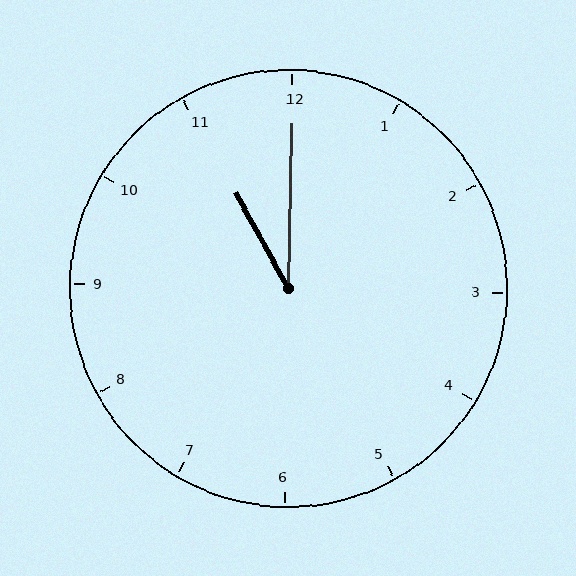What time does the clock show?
11:00.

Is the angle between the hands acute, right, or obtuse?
It is acute.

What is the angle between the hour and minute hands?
Approximately 30 degrees.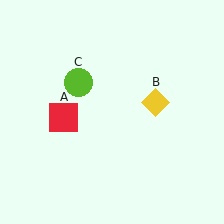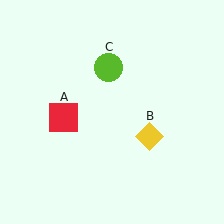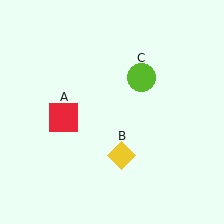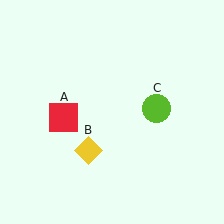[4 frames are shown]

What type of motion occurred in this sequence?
The yellow diamond (object B), lime circle (object C) rotated clockwise around the center of the scene.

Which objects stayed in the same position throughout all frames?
Red square (object A) remained stationary.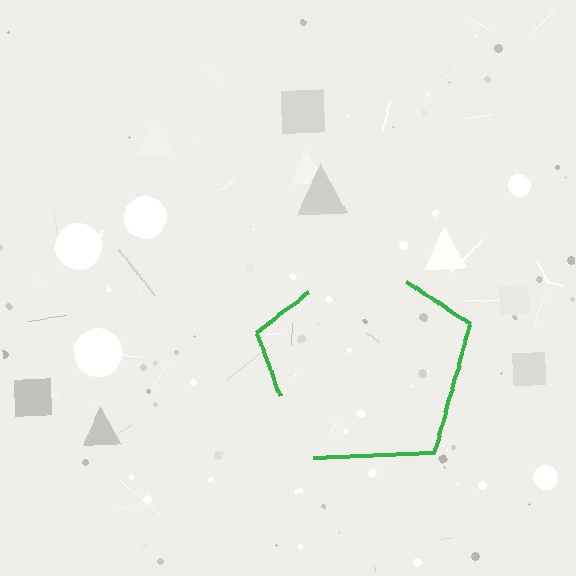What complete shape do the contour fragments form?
The contour fragments form a pentagon.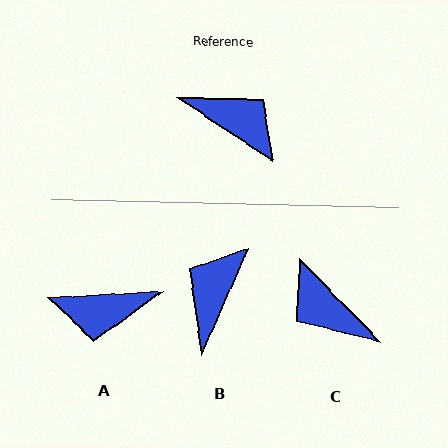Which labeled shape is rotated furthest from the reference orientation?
C, about 167 degrees away.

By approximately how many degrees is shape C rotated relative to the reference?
Approximately 167 degrees counter-clockwise.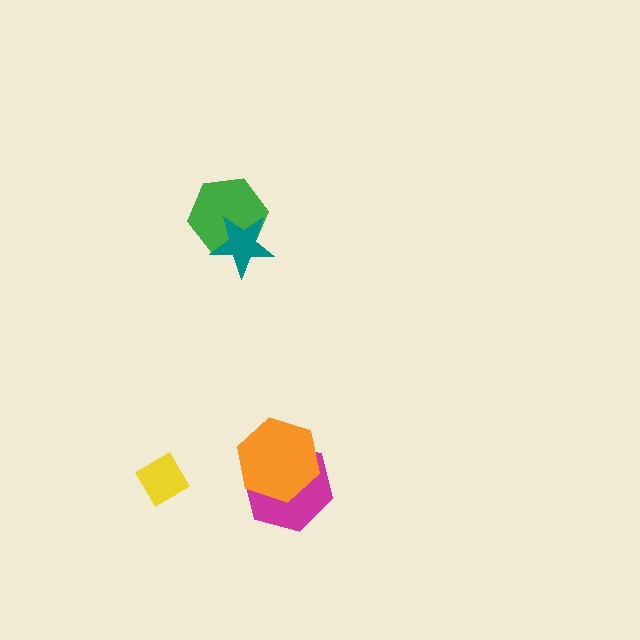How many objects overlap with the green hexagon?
1 object overlaps with the green hexagon.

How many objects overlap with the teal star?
1 object overlaps with the teal star.